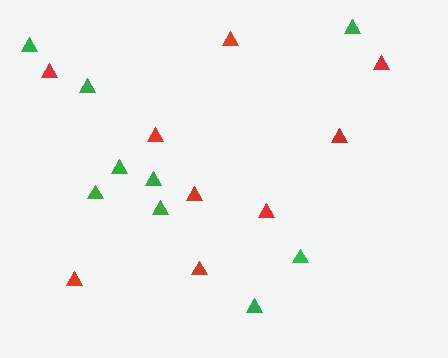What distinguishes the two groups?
There are 2 groups: one group of red triangles (9) and one group of green triangles (9).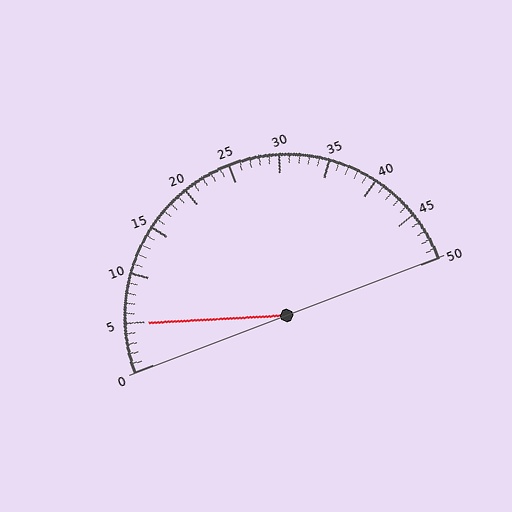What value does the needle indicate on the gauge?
The needle indicates approximately 5.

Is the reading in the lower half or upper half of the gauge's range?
The reading is in the lower half of the range (0 to 50).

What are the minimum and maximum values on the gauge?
The gauge ranges from 0 to 50.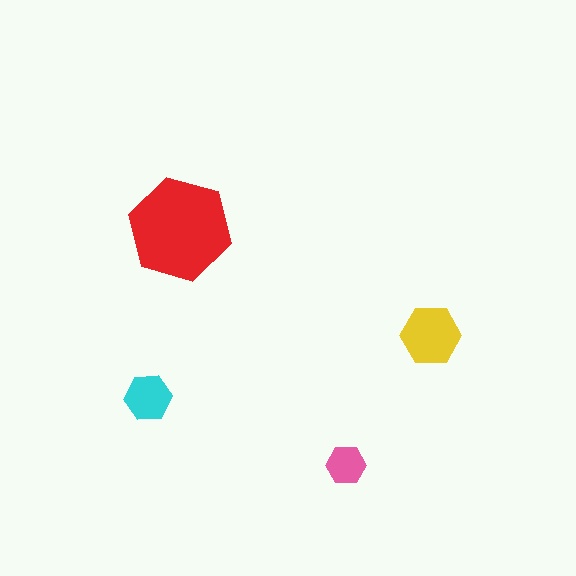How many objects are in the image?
There are 4 objects in the image.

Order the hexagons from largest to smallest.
the red one, the yellow one, the cyan one, the pink one.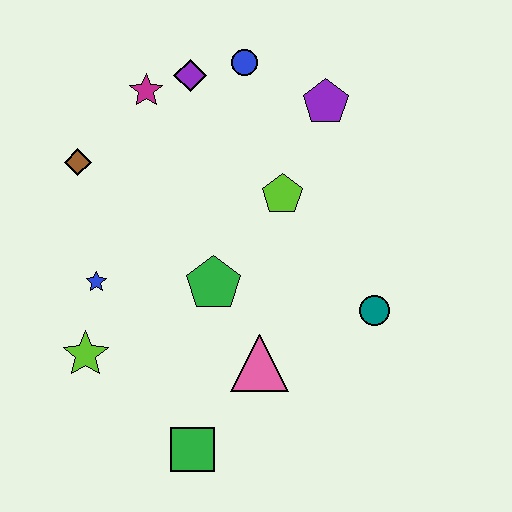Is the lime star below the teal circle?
Yes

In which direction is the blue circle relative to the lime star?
The blue circle is above the lime star.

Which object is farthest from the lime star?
The purple pentagon is farthest from the lime star.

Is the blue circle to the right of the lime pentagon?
No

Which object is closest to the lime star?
The blue star is closest to the lime star.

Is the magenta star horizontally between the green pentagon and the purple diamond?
No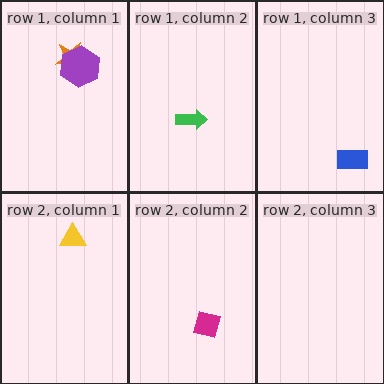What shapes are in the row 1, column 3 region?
The blue rectangle.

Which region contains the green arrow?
The row 1, column 2 region.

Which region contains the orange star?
The row 1, column 1 region.